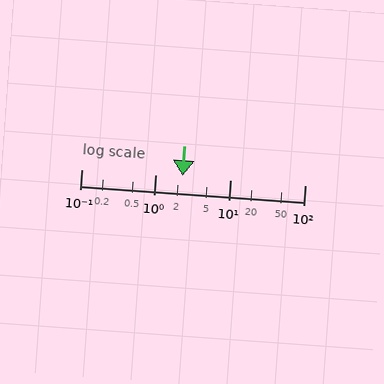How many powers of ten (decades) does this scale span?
The scale spans 3 decades, from 0.1 to 100.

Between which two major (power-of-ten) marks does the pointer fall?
The pointer is between 1 and 10.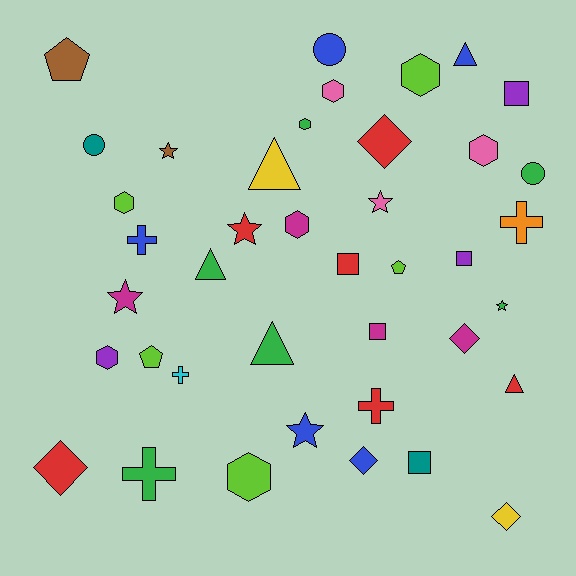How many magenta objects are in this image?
There are 4 magenta objects.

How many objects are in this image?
There are 40 objects.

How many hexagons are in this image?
There are 8 hexagons.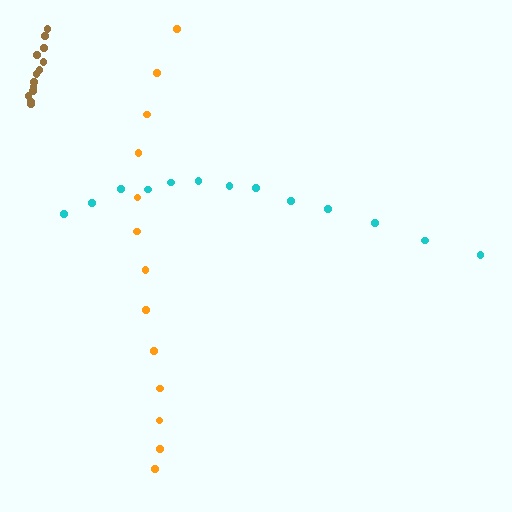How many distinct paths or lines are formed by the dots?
There are 3 distinct paths.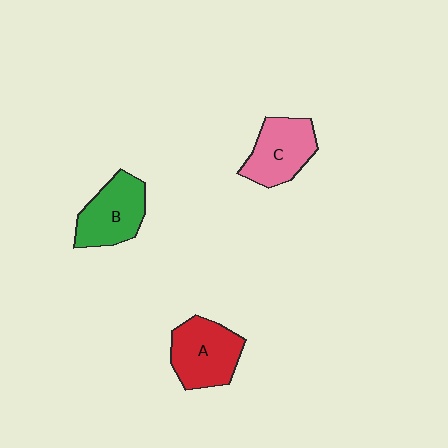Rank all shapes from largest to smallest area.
From largest to smallest: A (red), B (green), C (pink).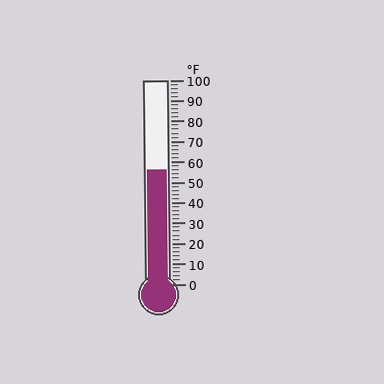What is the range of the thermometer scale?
The thermometer scale ranges from 0°F to 100°F.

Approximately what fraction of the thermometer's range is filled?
The thermometer is filled to approximately 55% of its range.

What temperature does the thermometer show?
The thermometer shows approximately 56°F.